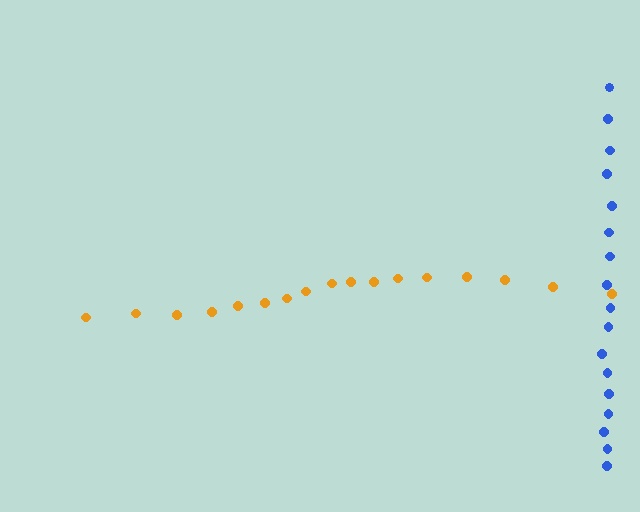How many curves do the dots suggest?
There are 2 distinct paths.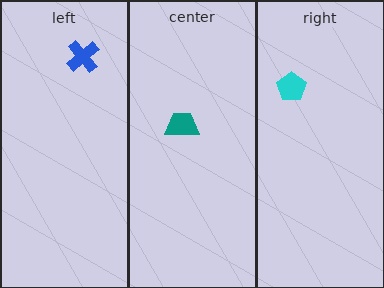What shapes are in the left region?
The blue cross.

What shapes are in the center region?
The teal trapezoid.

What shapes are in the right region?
The cyan pentagon.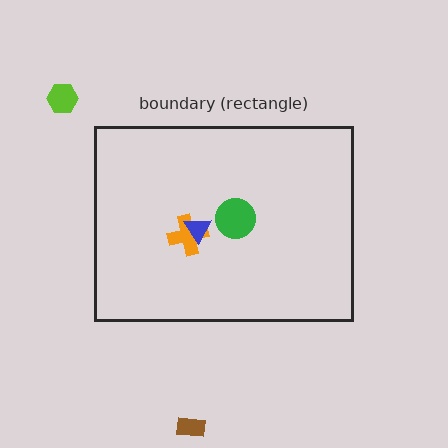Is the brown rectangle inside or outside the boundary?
Outside.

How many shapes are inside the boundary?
3 inside, 2 outside.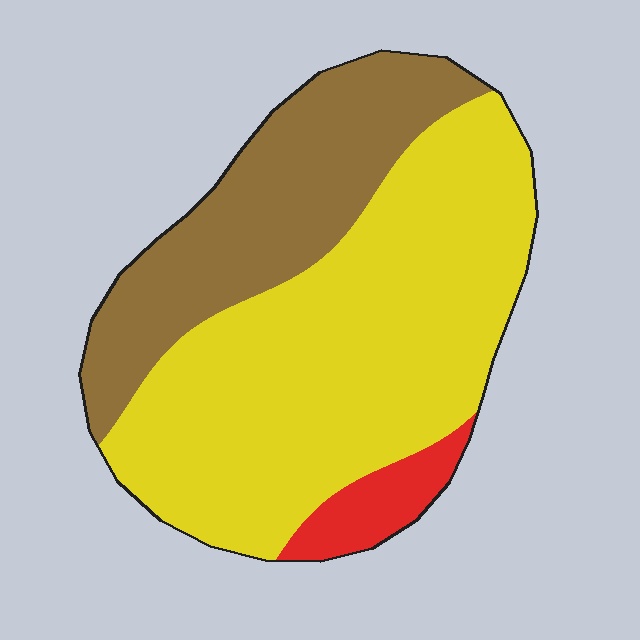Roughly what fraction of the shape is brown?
Brown takes up about one third (1/3) of the shape.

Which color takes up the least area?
Red, at roughly 5%.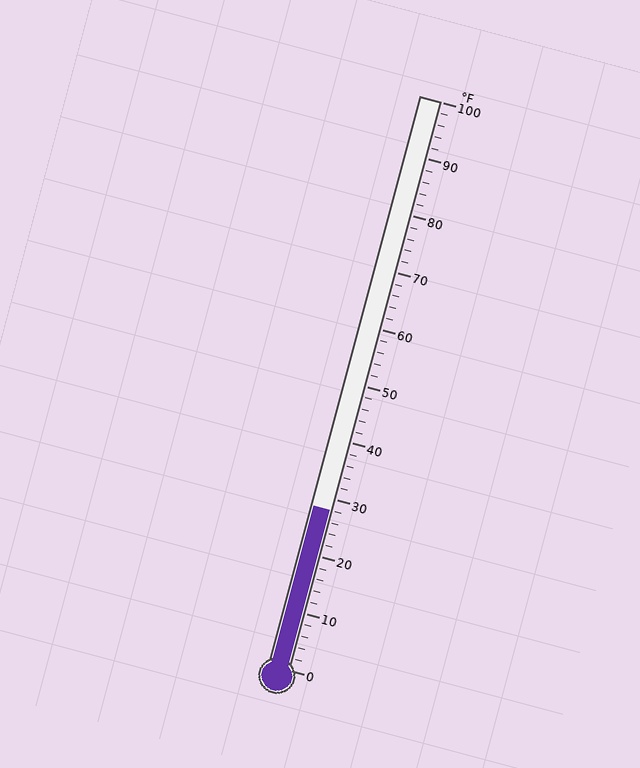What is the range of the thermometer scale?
The thermometer scale ranges from 0°F to 100°F.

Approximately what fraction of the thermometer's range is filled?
The thermometer is filled to approximately 30% of its range.